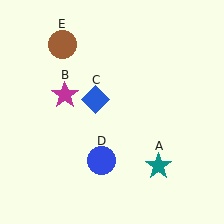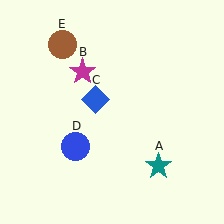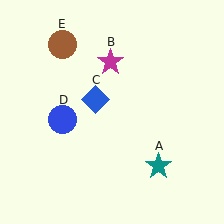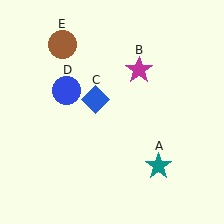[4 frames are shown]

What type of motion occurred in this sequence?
The magenta star (object B), blue circle (object D) rotated clockwise around the center of the scene.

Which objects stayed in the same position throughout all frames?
Teal star (object A) and blue diamond (object C) and brown circle (object E) remained stationary.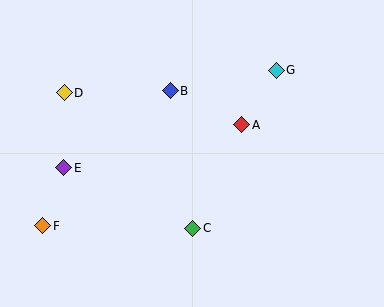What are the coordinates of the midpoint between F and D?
The midpoint between F and D is at (53, 159).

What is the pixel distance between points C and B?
The distance between C and B is 140 pixels.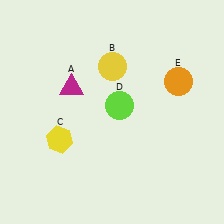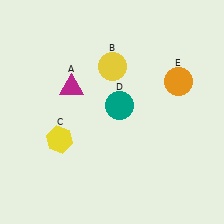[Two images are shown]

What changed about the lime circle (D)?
In Image 1, D is lime. In Image 2, it changed to teal.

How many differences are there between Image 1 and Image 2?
There is 1 difference between the two images.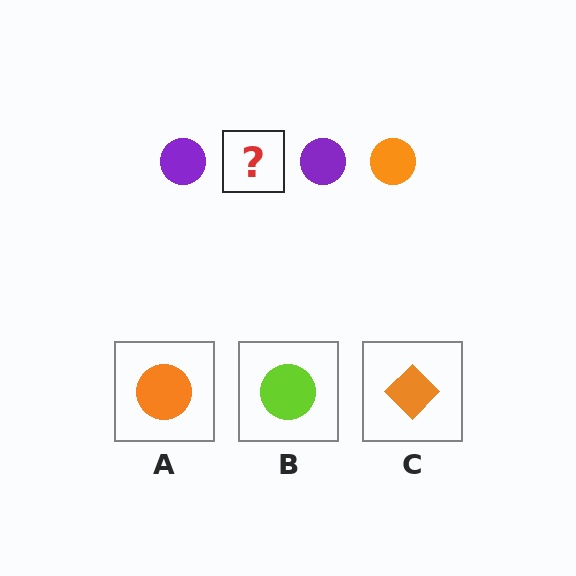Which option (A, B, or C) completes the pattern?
A.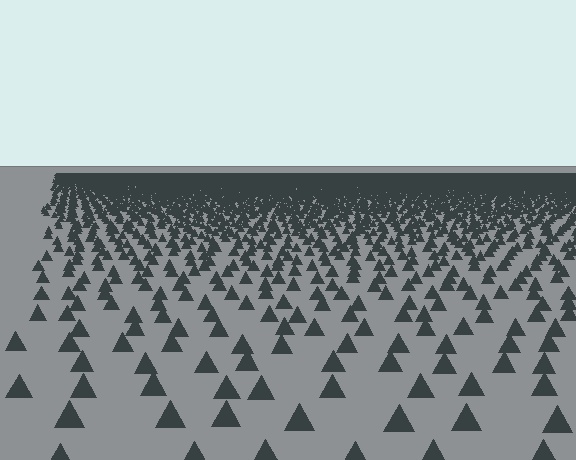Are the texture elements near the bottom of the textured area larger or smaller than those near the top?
Larger. Near the bottom, elements are closer to the viewer and appear at a bigger on-screen size.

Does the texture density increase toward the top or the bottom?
Density increases toward the top.